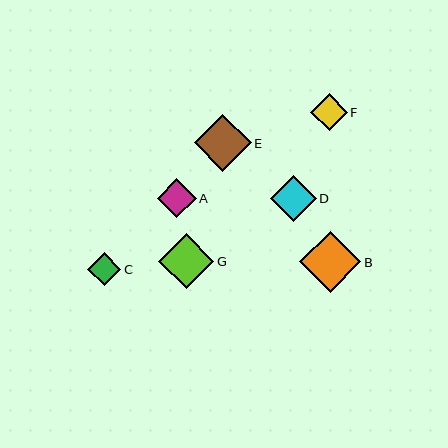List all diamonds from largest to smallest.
From largest to smallest: B, E, G, D, A, F, C.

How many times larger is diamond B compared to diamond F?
Diamond B is approximately 1.7 times the size of diamond F.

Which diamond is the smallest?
Diamond C is the smallest with a size of approximately 33 pixels.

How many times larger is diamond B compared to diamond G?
Diamond B is approximately 1.1 times the size of diamond G.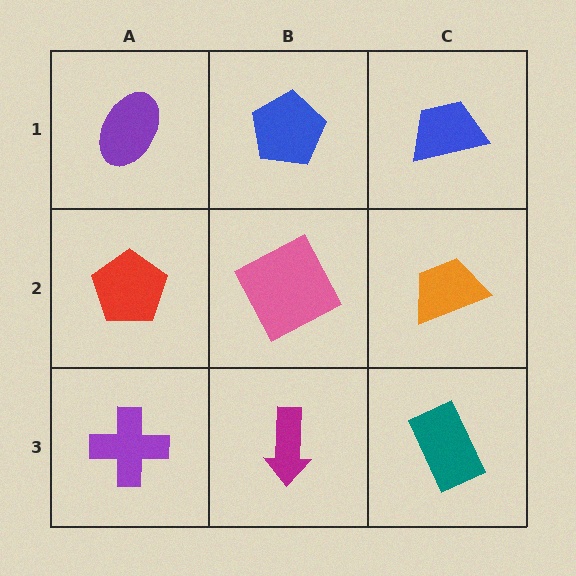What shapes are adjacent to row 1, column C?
An orange trapezoid (row 2, column C), a blue pentagon (row 1, column B).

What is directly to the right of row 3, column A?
A magenta arrow.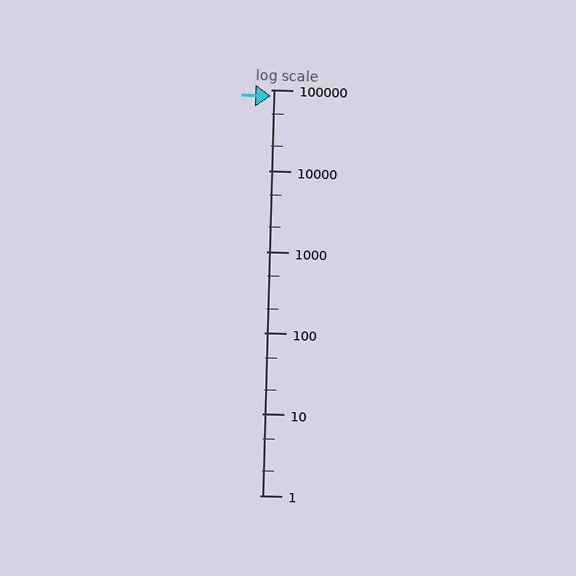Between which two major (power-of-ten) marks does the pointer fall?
The pointer is between 10000 and 100000.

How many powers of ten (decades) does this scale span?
The scale spans 5 decades, from 1 to 100000.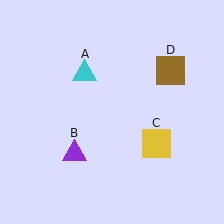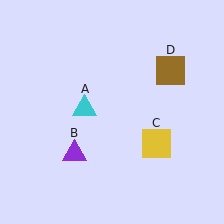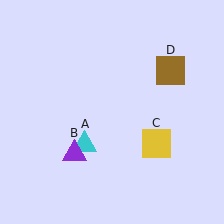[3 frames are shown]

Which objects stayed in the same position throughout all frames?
Purple triangle (object B) and yellow square (object C) and brown square (object D) remained stationary.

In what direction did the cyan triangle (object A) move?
The cyan triangle (object A) moved down.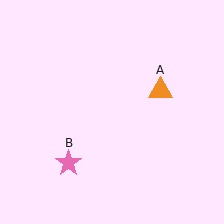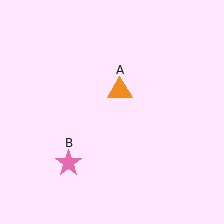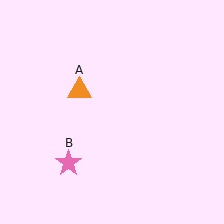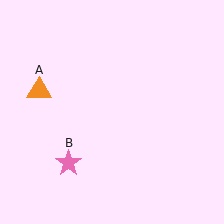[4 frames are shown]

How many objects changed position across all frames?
1 object changed position: orange triangle (object A).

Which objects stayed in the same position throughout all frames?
Pink star (object B) remained stationary.